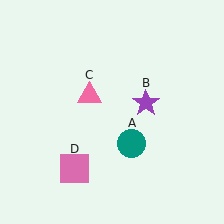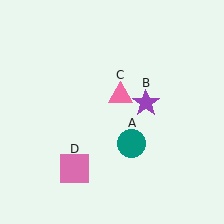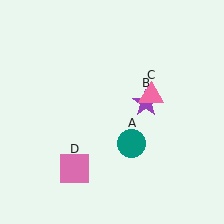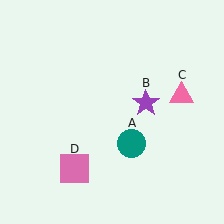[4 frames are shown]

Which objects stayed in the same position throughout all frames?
Teal circle (object A) and purple star (object B) and pink square (object D) remained stationary.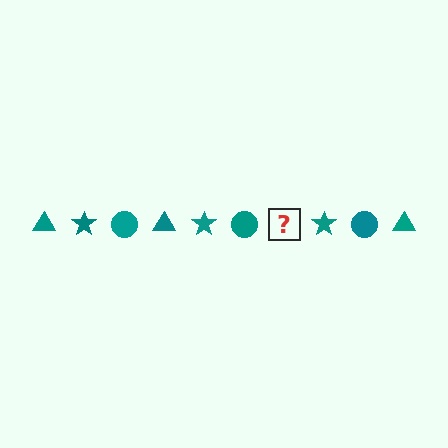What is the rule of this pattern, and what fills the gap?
The rule is that the pattern cycles through triangle, star, circle shapes in teal. The gap should be filled with a teal triangle.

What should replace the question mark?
The question mark should be replaced with a teal triangle.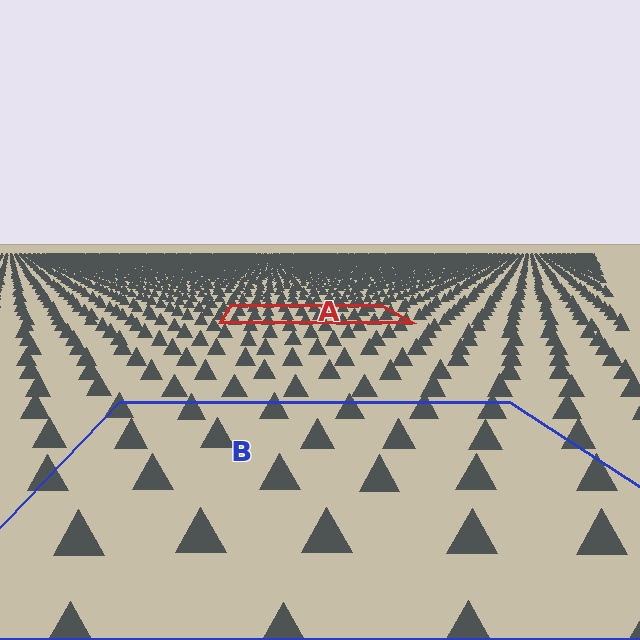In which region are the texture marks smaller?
The texture marks are smaller in region A, because it is farther away.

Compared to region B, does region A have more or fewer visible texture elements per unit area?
Region A has more texture elements per unit area — they are packed more densely because it is farther away.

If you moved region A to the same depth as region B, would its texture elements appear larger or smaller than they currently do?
They would appear larger. At a closer depth, the same texture elements are projected at a bigger on-screen size.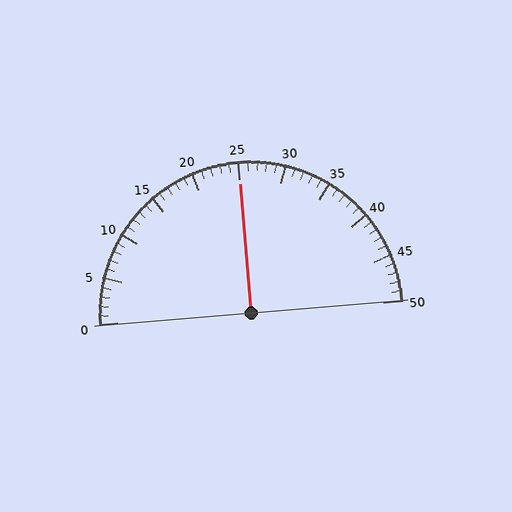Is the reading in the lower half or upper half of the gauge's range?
The reading is in the upper half of the range (0 to 50).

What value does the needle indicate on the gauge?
The needle indicates approximately 25.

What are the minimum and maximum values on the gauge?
The gauge ranges from 0 to 50.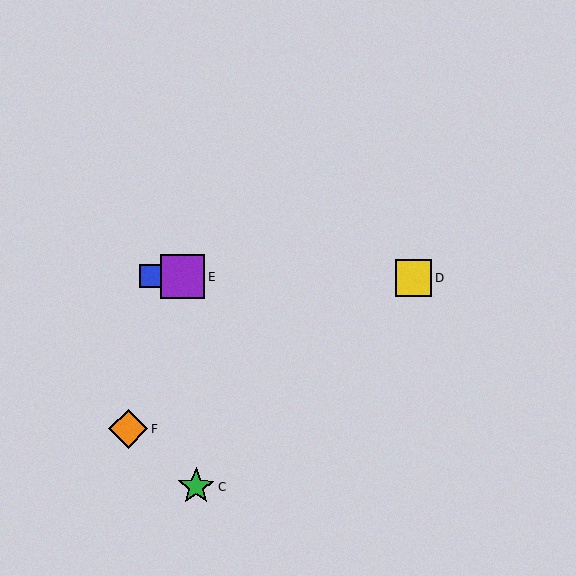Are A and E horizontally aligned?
Yes, both are at y≈276.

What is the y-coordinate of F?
Object F is at y≈429.